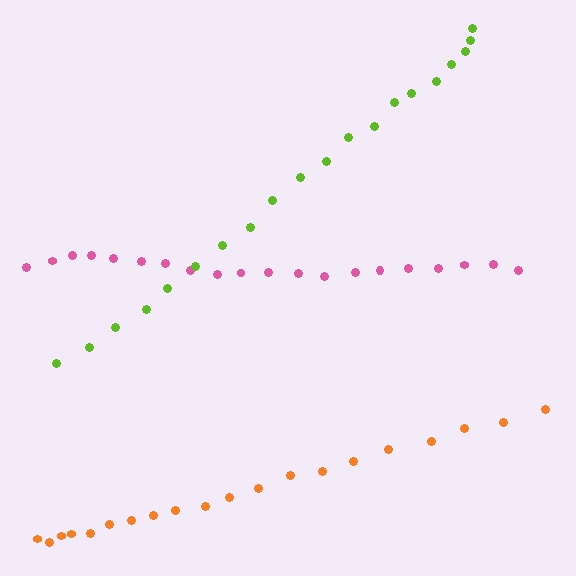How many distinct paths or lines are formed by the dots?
There are 3 distinct paths.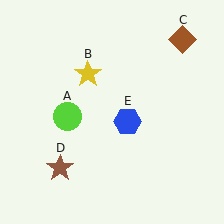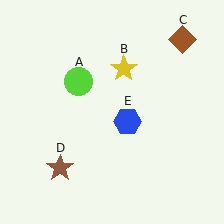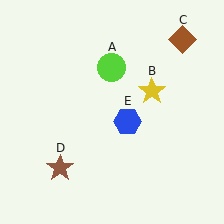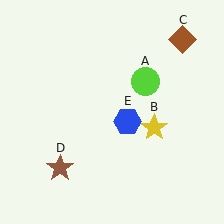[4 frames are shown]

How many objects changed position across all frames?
2 objects changed position: lime circle (object A), yellow star (object B).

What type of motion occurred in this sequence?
The lime circle (object A), yellow star (object B) rotated clockwise around the center of the scene.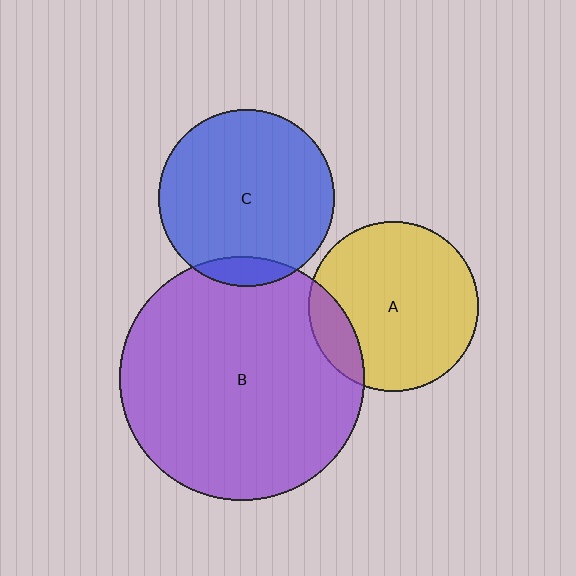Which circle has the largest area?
Circle B (purple).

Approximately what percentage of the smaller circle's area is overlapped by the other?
Approximately 10%.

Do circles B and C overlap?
Yes.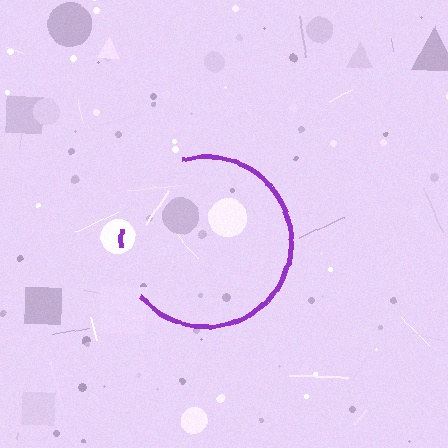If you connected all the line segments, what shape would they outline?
They would outline a circle.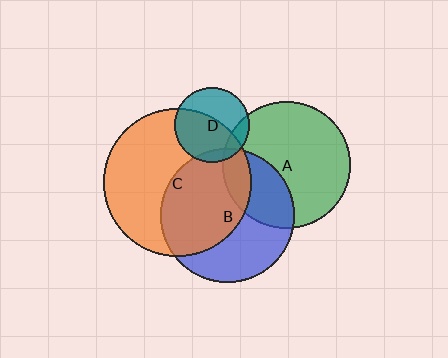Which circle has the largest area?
Circle C (orange).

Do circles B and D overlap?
Yes.